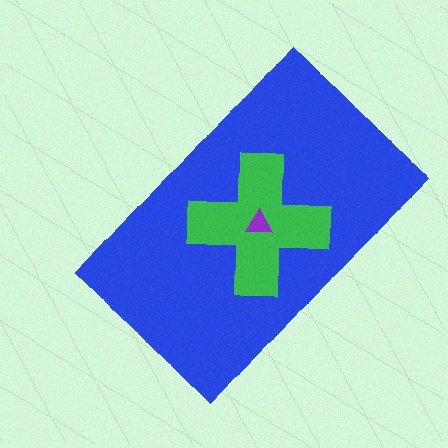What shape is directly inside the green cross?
The purple triangle.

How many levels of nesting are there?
3.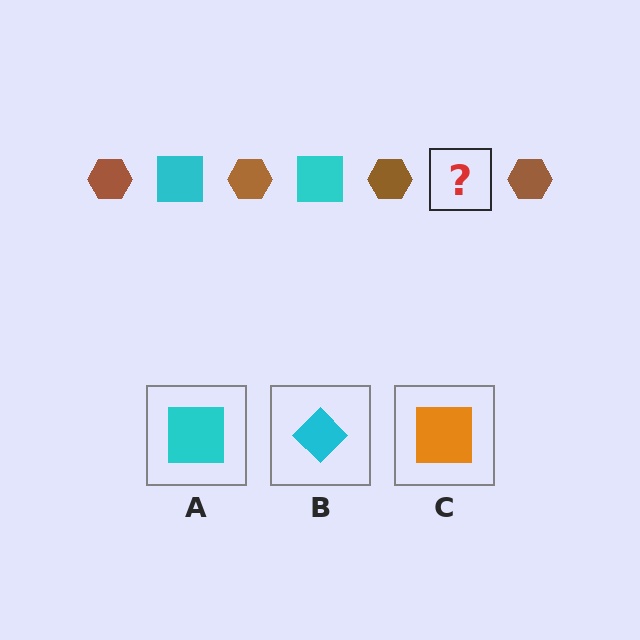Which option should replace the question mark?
Option A.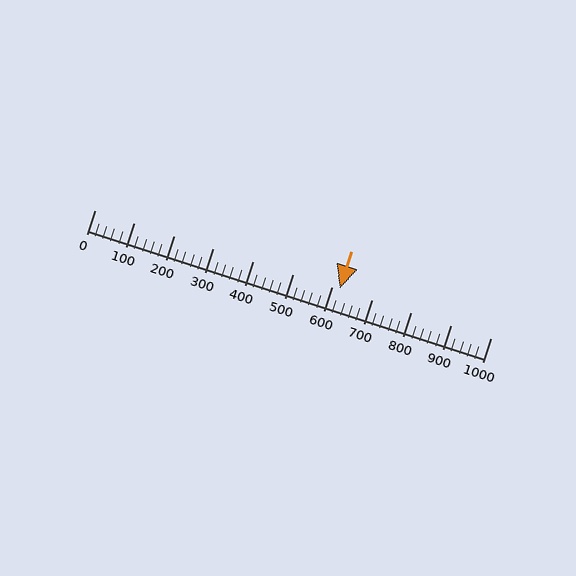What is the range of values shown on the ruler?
The ruler shows values from 0 to 1000.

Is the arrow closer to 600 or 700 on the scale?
The arrow is closer to 600.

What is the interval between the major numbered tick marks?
The major tick marks are spaced 100 units apart.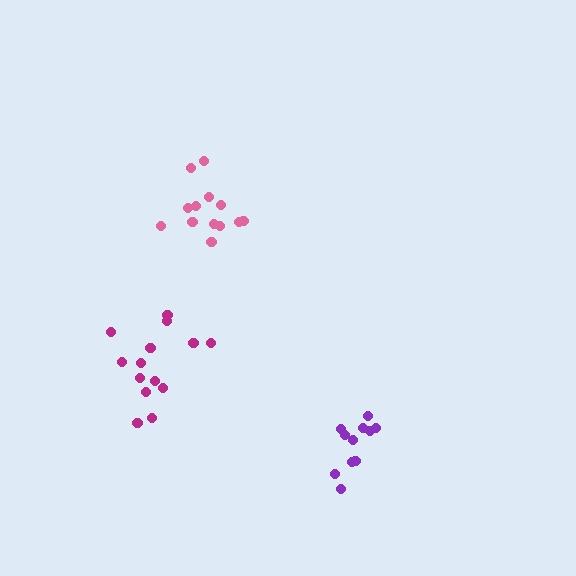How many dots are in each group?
Group 1: 12 dots, Group 2: 13 dots, Group 3: 14 dots (39 total).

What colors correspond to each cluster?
The clusters are colored: purple, pink, magenta.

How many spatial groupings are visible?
There are 3 spatial groupings.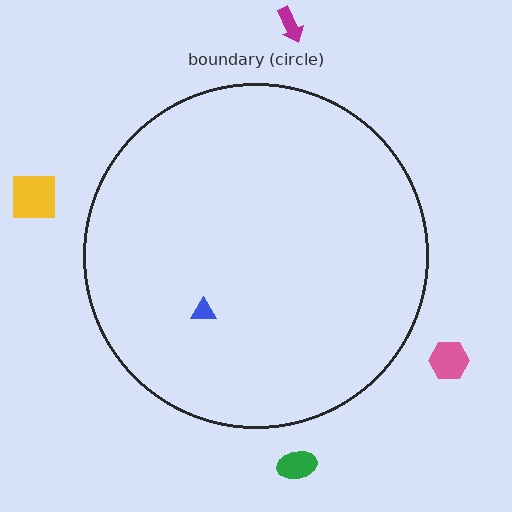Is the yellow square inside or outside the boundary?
Outside.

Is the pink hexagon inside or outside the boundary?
Outside.